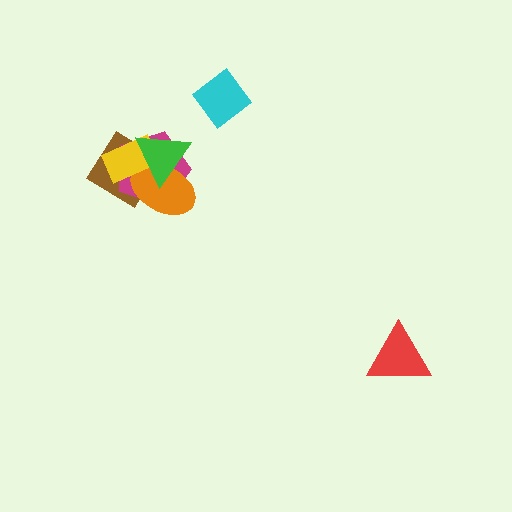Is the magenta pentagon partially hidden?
Yes, it is partially covered by another shape.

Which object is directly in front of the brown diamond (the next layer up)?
The magenta pentagon is directly in front of the brown diamond.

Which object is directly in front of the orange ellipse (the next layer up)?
The yellow rectangle is directly in front of the orange ellipse.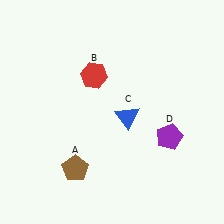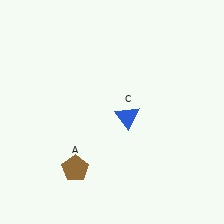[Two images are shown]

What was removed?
The purple pentagon (D), the red hexagon (B) were removed in Image 2.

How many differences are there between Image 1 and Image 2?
There are 2 differences between the two images.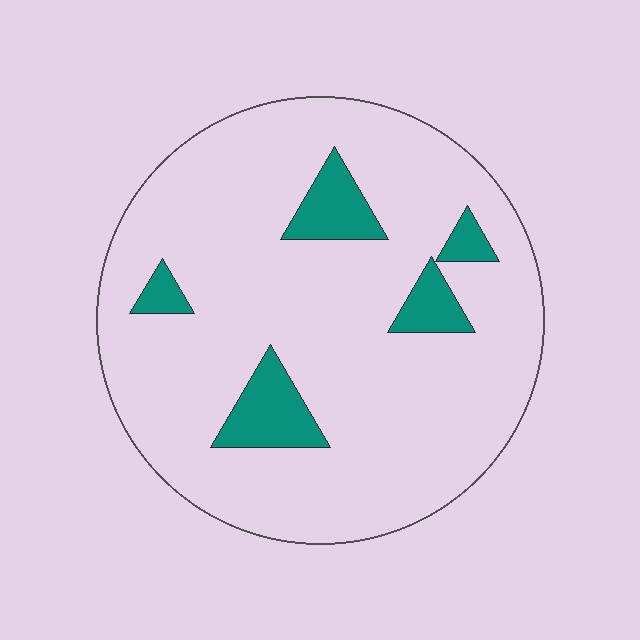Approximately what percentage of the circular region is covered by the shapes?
Approximately 10%.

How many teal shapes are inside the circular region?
5.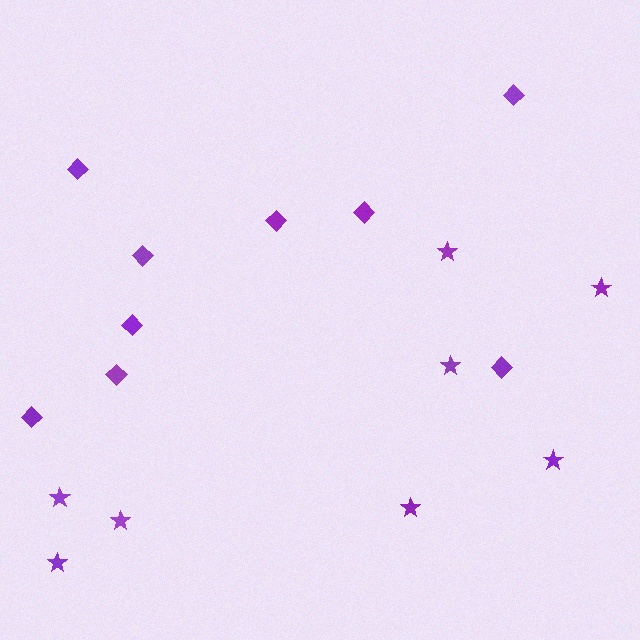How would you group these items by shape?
There are 2 groups: one group of stars (8) and one group of diamonds (9).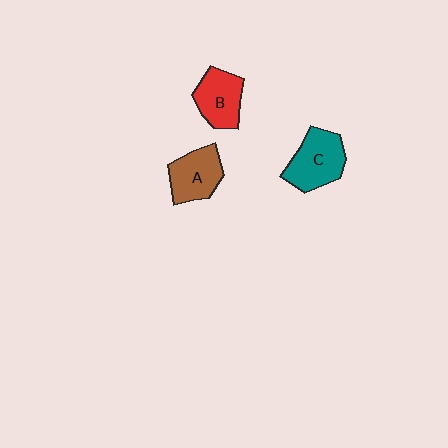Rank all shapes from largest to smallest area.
From largest to smallest: C (teal), A (brown), B (red).